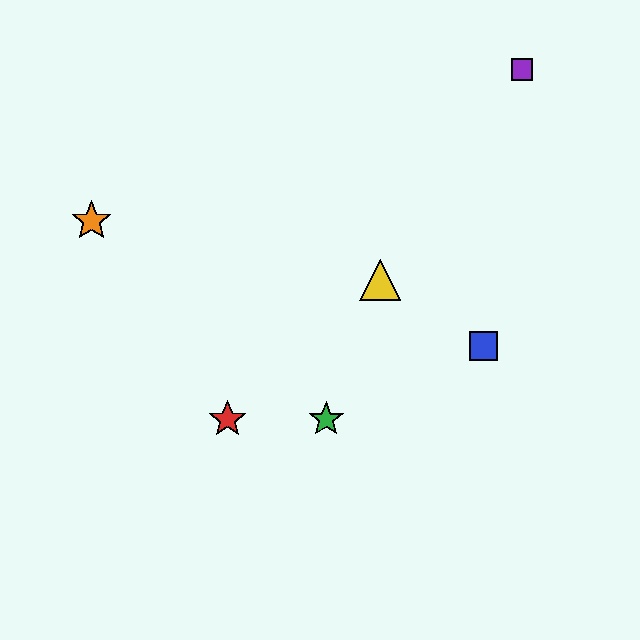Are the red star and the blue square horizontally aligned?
No, the red star is at y≈420 and the blue square is at y≈346.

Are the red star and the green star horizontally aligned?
Yes, both are at y≈420.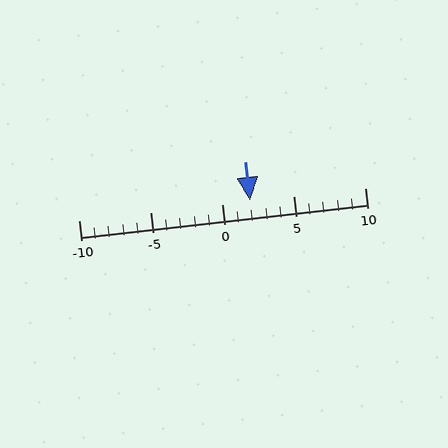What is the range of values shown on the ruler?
The ruler shows values from -10 to 10.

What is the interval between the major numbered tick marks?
The major tick marks are spaced 5 units apart.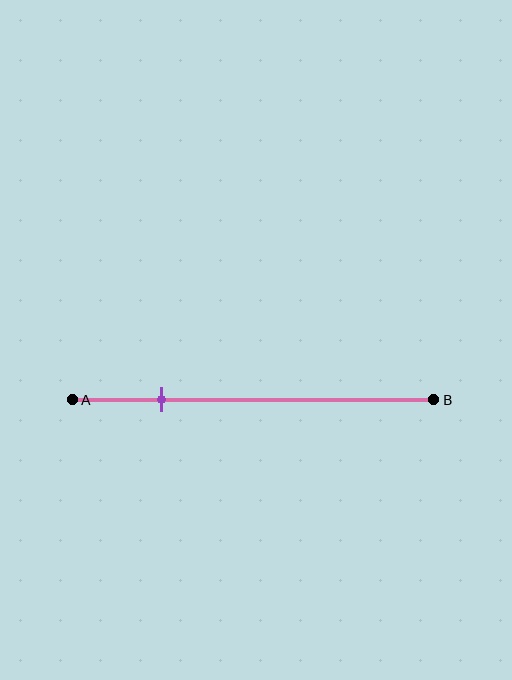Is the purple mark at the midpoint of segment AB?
No, the mark is at about 25% from A, not at the 50% midpoint.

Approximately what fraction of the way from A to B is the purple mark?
The purple mark is approximately 25% of the way from A to B.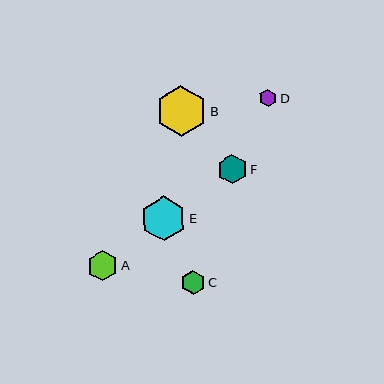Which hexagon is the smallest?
Hexagon D is the smallest with a size of approximately 18 pixels.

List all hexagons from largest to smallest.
From largest to smallest: B, E, A, F, C, D.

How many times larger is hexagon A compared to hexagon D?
Hexagon A is approximately 1.7 times the size of hexagon D.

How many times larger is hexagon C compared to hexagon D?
Hexagon C is approximately 1.4 times the size of hexagon D.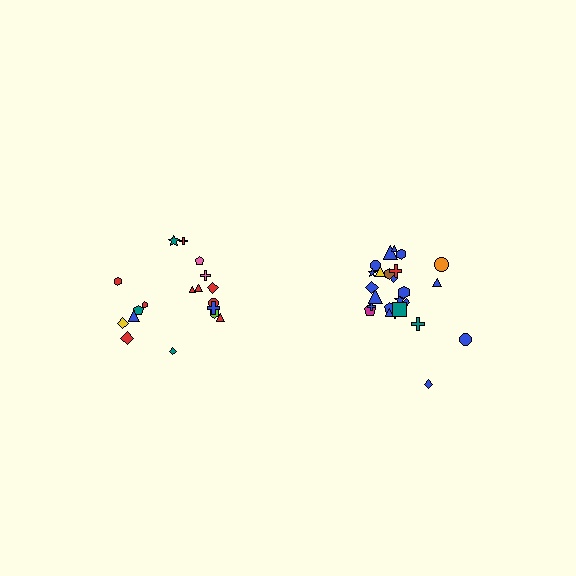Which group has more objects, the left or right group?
The right group.